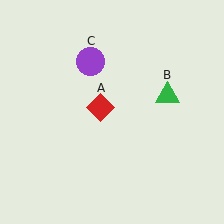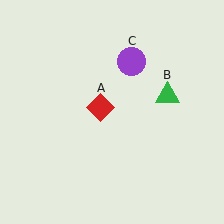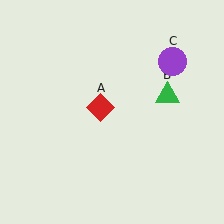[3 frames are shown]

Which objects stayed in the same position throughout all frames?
Red diamond (object A) and green triangle (object B) remained stationary.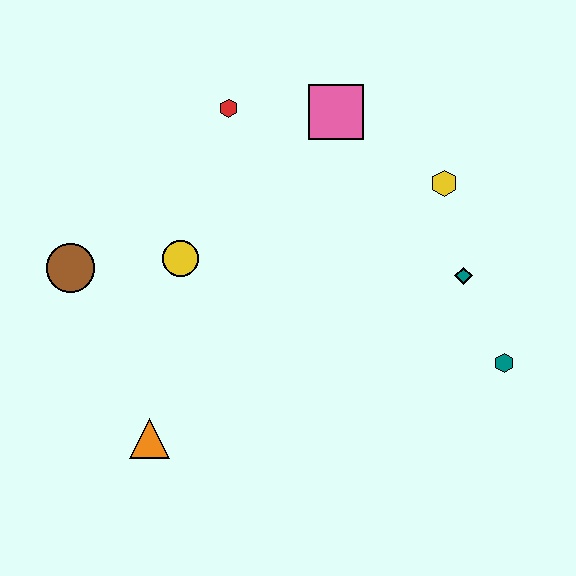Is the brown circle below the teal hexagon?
No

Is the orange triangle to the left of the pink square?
Yes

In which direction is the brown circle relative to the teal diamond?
The brown circle is to the left of the teal diamond.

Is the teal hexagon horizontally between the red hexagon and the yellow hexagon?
No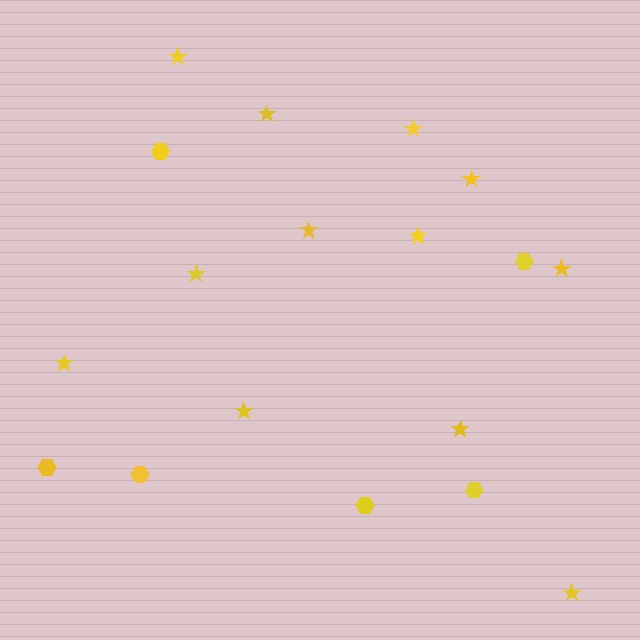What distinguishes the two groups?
There are 2 groups: one group of hexagons (6) and one group of stars (12).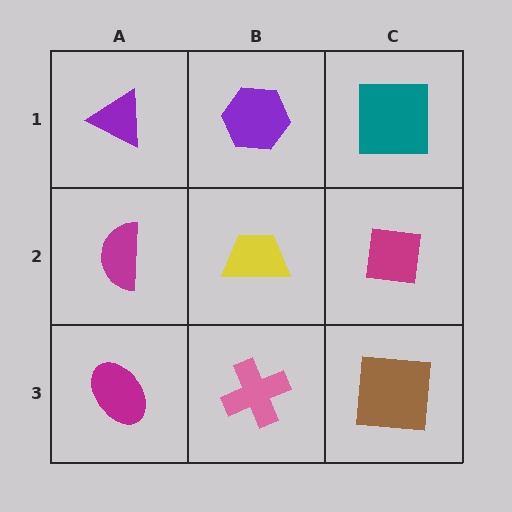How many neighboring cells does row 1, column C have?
2.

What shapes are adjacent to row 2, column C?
A teal square (row 1, column C), a brown square (row 3, column C), a yellow trapezoid (row 2, column B).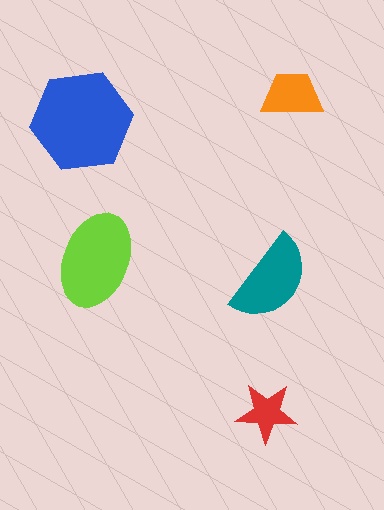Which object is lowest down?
The red star is bottommost.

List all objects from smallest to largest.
The red star, the orange trapezoid, the teal semicircle, the lime ellipse, the blue hexagon.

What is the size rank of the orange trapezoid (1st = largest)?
4th.